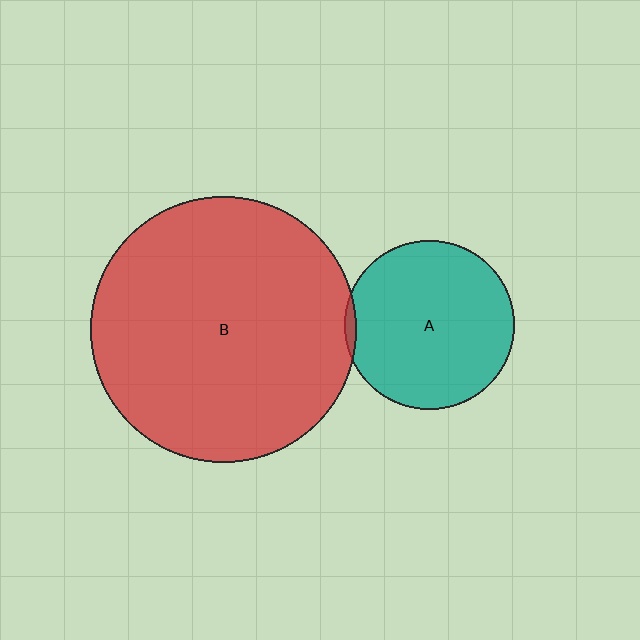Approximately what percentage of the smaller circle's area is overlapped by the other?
Approximately 5%.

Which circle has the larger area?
Circle B (red).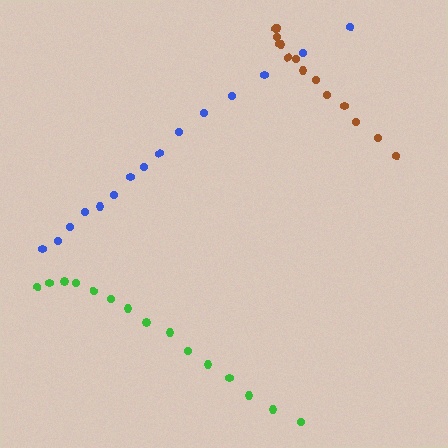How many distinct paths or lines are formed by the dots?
There are 3 distinct paths.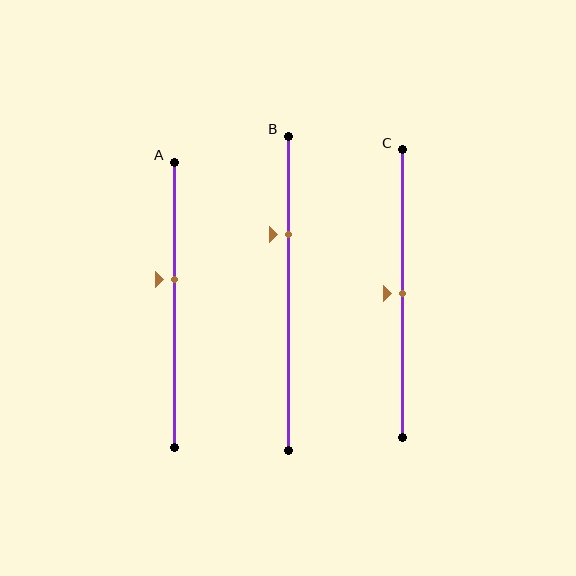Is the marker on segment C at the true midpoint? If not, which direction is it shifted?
Yes, the marker on segment C is at the true midpoint.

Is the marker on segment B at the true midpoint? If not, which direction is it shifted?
No, the marker on segment B is shifted upward by about 19% of the segment length.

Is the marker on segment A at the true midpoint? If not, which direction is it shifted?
No, the marker on segment A is shifted upward by about 9% of the segment length.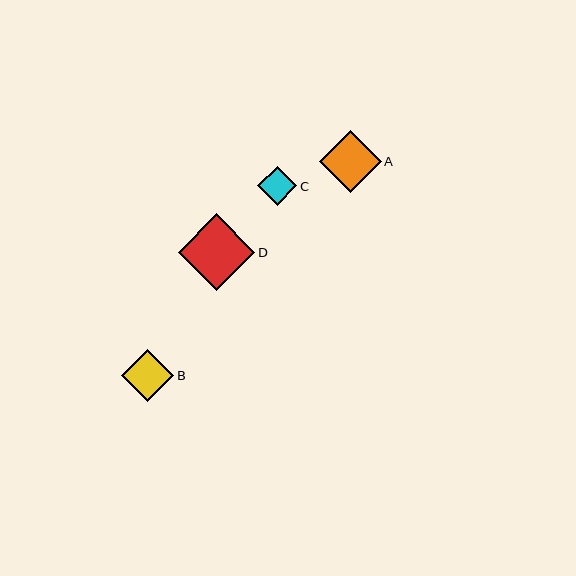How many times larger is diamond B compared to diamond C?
Diamond B is approximately 1.3 times the size of diamond C.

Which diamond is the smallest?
Diamond C is the smallest with a size of approximately 40 pixels.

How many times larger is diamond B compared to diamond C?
Diamond B is approximately 1.3 times the size of diamond C.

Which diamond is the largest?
Diamond D is the largest with a size of approximately 77 pixels.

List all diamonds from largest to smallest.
From largest to smallest: D, A, B, C.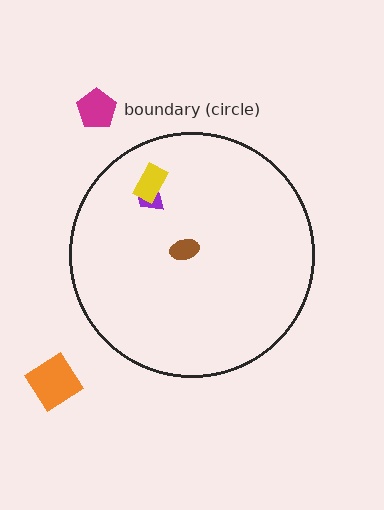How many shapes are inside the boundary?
3 inside, 2 outside.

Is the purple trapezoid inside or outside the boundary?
Inside.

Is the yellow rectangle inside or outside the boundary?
Inside.